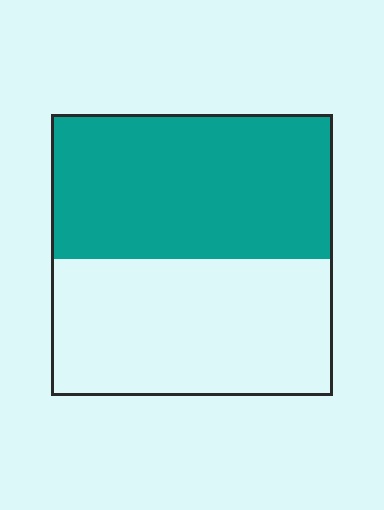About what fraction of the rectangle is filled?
About one half (1/2).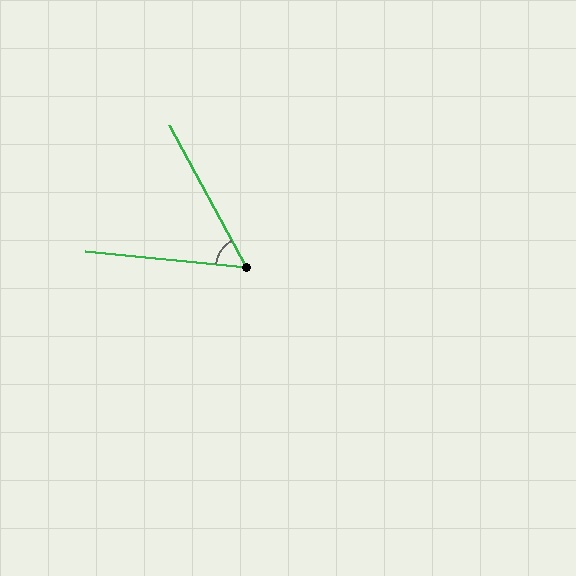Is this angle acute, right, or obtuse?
It is acute.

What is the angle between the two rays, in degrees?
Approximately 56 degrees.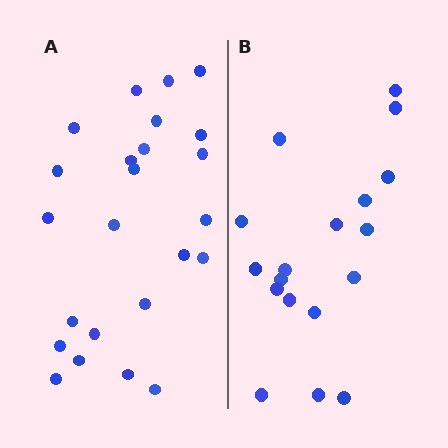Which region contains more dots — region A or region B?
Region A (the left region) has more dots.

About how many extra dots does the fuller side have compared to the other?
Region A has about 6 more dots than region B.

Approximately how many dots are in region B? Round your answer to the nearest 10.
About 20 dots. (The exact count is 18, which rounds to 20.)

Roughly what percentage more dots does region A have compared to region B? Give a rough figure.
About 35% more.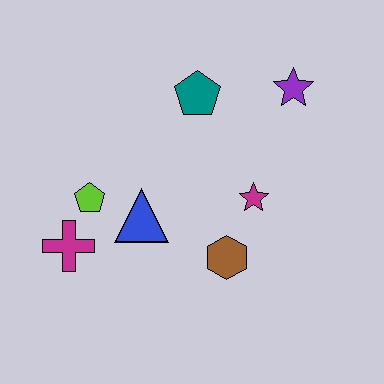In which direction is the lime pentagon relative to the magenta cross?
The lime pentagon is above the magenta cross.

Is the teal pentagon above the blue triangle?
Yes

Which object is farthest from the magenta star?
The magenta cross is farthest from the magenta star.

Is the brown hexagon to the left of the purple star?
Yes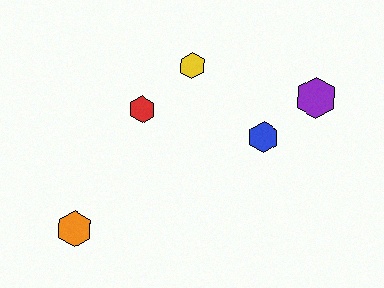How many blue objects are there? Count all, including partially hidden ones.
There is 1 blue object.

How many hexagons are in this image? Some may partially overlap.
There are 5 hexagons.